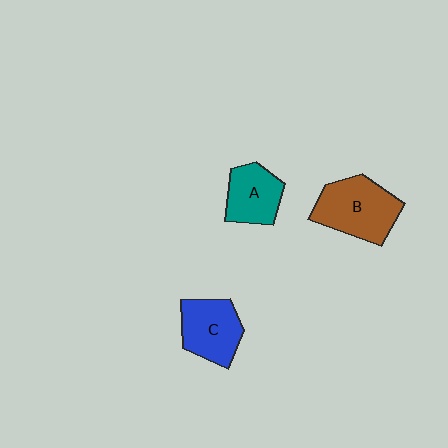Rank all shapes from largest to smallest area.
From largest to smallest: B (brown), C (blue), A (teal).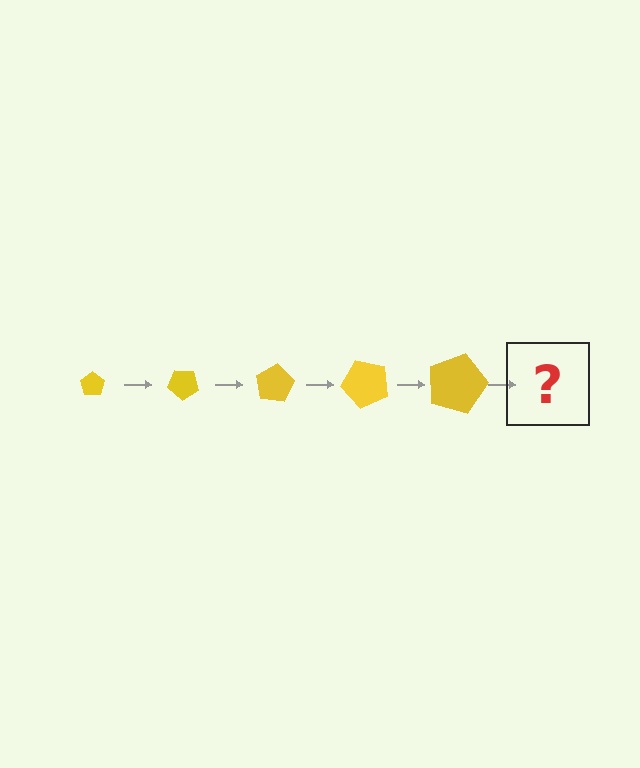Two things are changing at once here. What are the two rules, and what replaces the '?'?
The two rules are that the pentagon grows larger each step and it rotates 40 degrees each step. The '?' should be a pentagon, larger than the previous one and rotated 200 degrees from the start.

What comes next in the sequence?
The next element should be a pentagon, larger than the previous one and rotated 200 degrees from the start.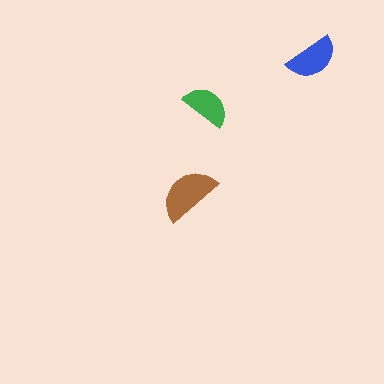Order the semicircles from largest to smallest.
the brown one, the blue one, the green one.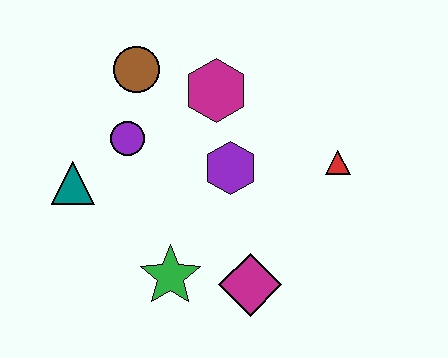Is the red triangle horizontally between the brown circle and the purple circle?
No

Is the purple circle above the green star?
Yes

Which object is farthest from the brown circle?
The magenta diamond is farthest from the brown circle.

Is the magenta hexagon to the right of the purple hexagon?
No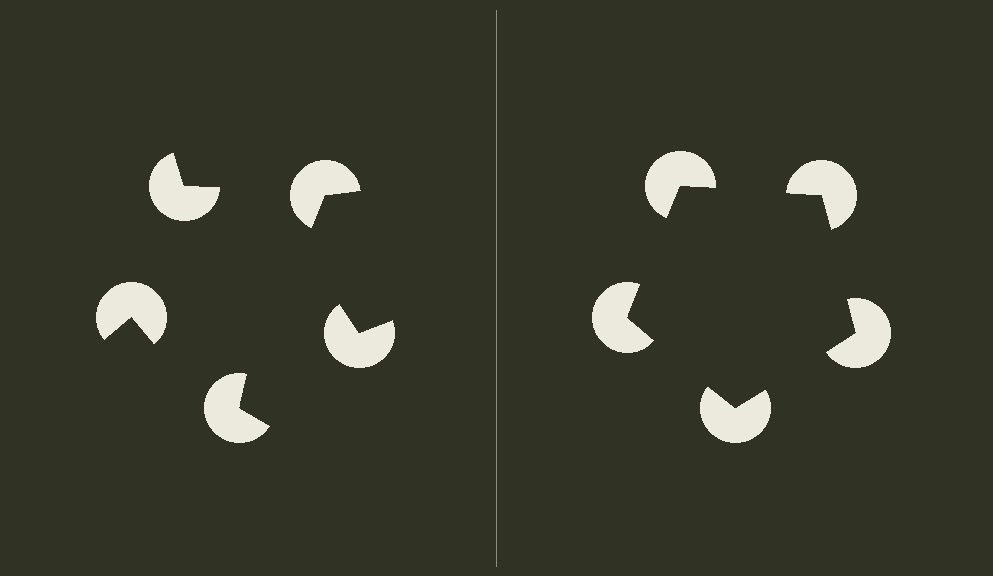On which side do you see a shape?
An illusory pentagon appears on the right side. On the left side the wedge cuts are rotated, so no coherent shape forms.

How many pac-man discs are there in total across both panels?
10 — 5 on each side.